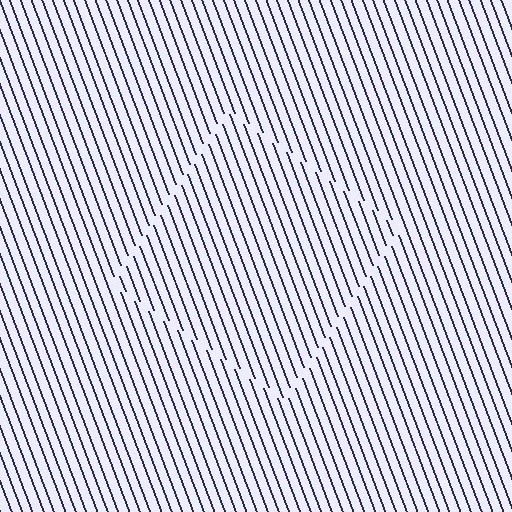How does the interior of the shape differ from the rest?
The interior of the shape contains the same grating, shifted by half a period — the contour is defined by the phase discontinuity where line-ends from the inner and outer gratings abut.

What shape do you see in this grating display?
An illusory square. The interior of the shape contains the same grating, shifted by half a period — the contour is defined by the phase discontinuity where line-ends from the inner and outer gratings abut.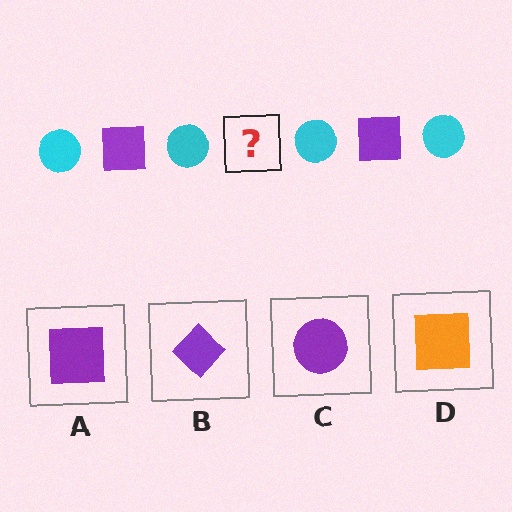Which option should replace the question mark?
Option A.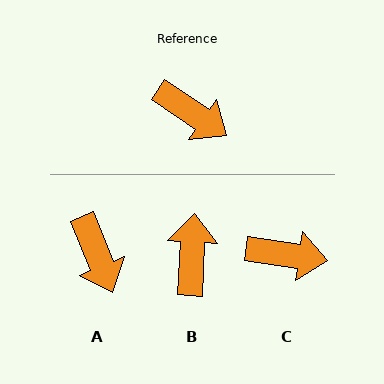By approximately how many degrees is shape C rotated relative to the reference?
Approximately 26 degrees counter-clockwise.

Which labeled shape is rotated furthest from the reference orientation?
B, about 121 degrees away.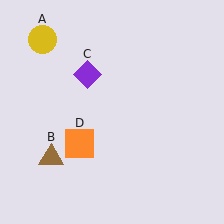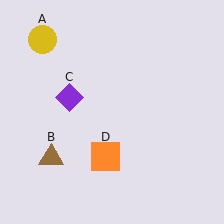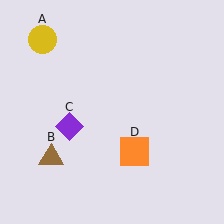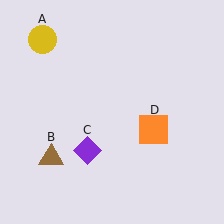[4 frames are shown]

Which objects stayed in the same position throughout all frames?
Yellow circle (object A) and brown triangle (object B) remained stationary.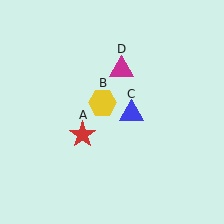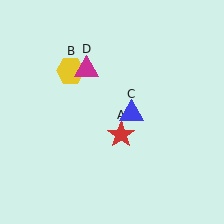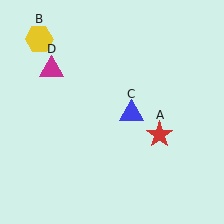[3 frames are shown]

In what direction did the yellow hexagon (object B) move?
The yellow hexagon (object B) moved up and to the left.